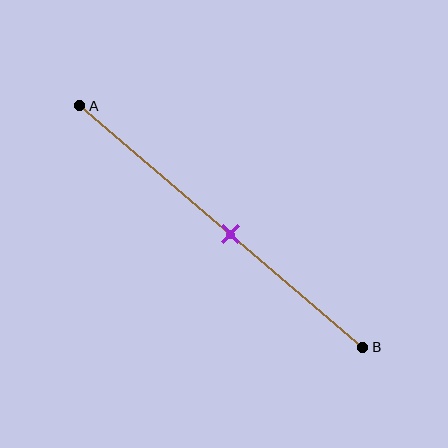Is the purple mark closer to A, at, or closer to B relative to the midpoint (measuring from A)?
The purple mark is closer to point B than the midpoint of segment AB.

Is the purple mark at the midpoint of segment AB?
No, the mark is at about 55% from A, not at the 50% midpoint.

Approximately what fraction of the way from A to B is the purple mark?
The purple mark is approximately 55% of the way from A to B.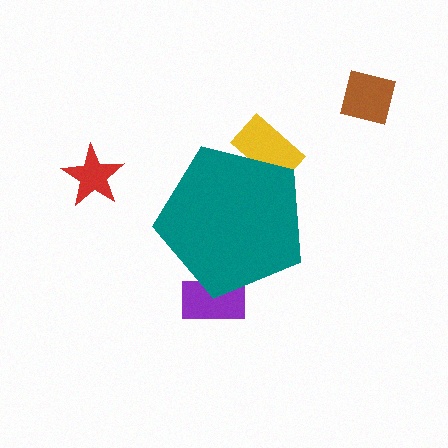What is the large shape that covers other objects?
A teal pentagon.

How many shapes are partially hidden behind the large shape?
2 shapes are partially hidden.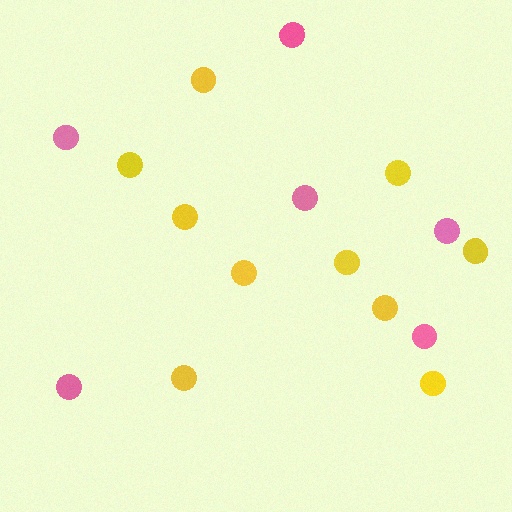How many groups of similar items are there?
There are 2 groups: one group of yellow circles (10) and one group of pink circles (6).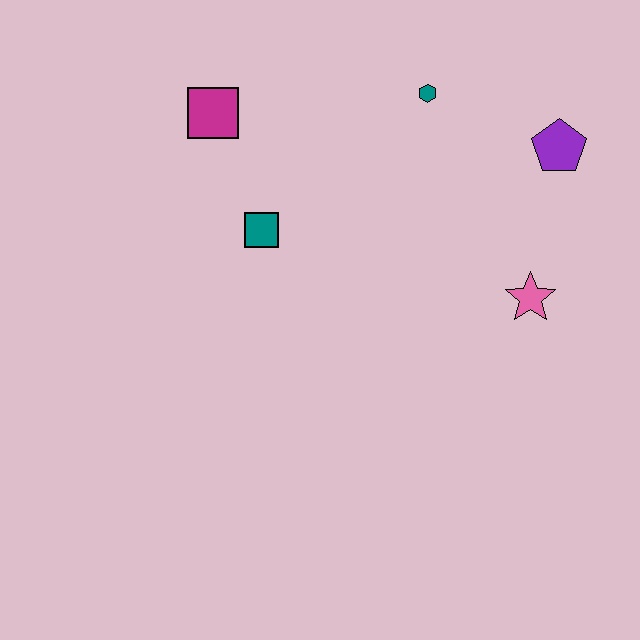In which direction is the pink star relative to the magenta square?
The pink star is to the right of the magenta square.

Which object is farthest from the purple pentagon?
The magenta square is farthest from the purple pentagon.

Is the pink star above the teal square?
No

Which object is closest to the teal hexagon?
The purple pentagon is closest to the teal hexagon.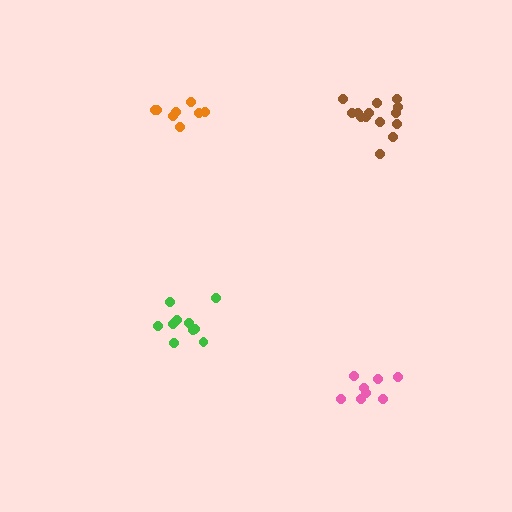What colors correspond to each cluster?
The clusters are colored: orange, pink, brown, green.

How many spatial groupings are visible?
There are 4 spatial groupings.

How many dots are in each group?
Group 1: 8 dots, Group 2: 8 dots, Group 3: 14 dots, Group 4: 10 dots (40 total).